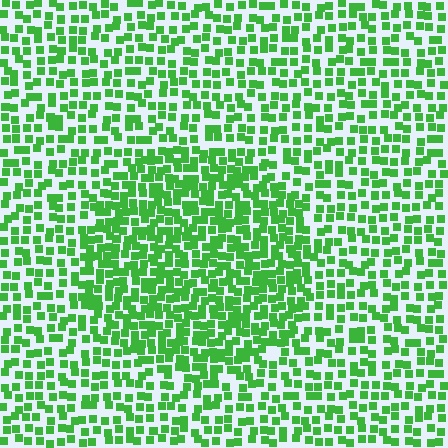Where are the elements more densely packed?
The elements are more densely packed inside the circle boundary.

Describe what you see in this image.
The image contains small green elements arranged at two different densities. A circle-shaped region is visible where the elements are more densely packed than the surrounding area.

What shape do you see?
I see a circle.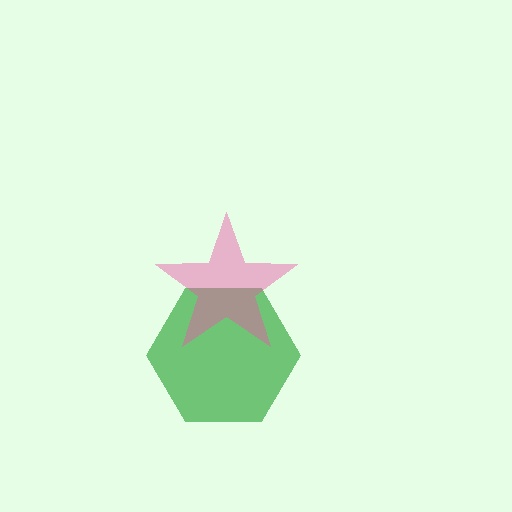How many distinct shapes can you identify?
There are 2 distinct shapes: a green hexagon, a pink star.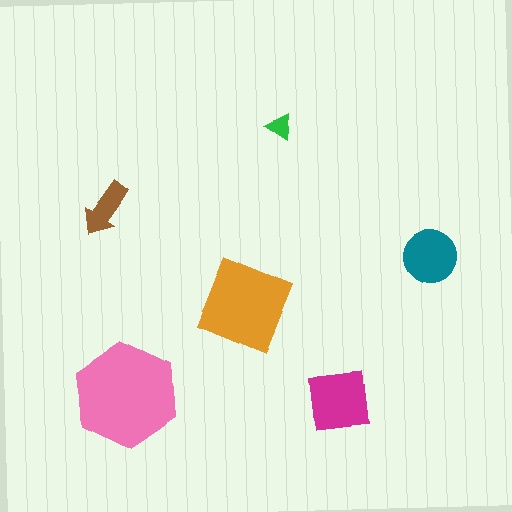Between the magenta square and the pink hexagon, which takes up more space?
The pink hexagon.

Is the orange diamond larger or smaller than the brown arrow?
Larger.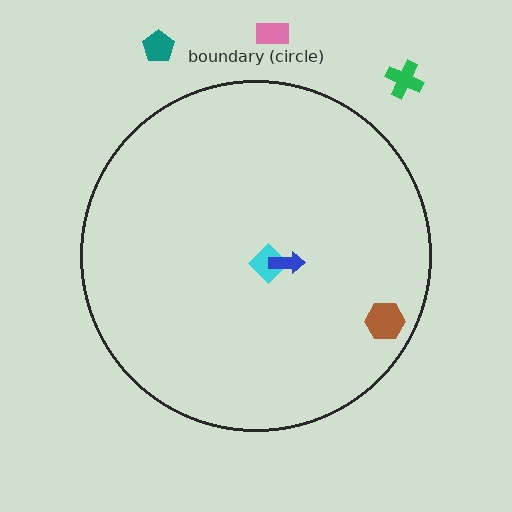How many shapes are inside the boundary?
3 inside, 3 outside.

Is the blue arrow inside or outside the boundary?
Inside.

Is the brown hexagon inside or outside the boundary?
Inside.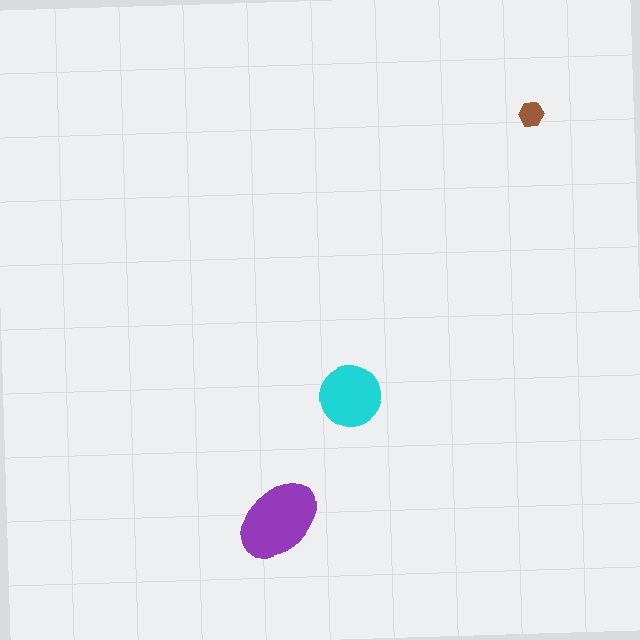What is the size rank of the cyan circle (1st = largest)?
2nd.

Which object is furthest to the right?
The brown hexagon is rightmost.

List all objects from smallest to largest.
The brown hexagon, the cyan circle, the purple ellipse.